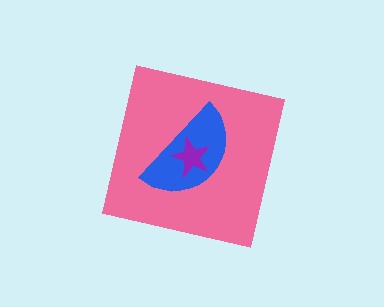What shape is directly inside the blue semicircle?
The purple star.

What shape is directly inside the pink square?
The blue semicircle.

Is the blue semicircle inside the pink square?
Yes.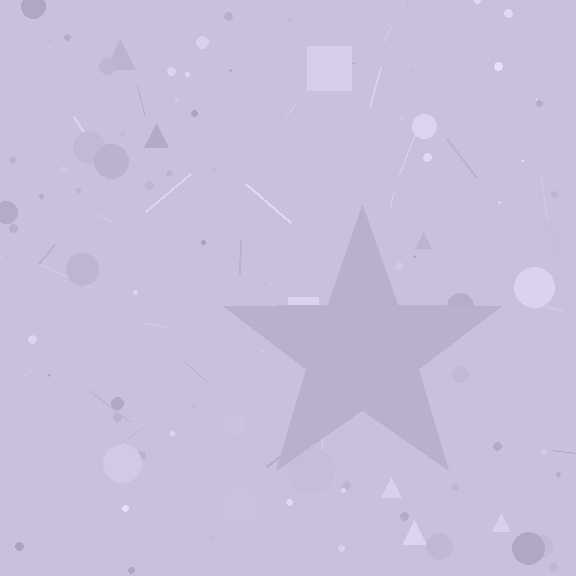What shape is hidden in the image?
A star is hidden in the image.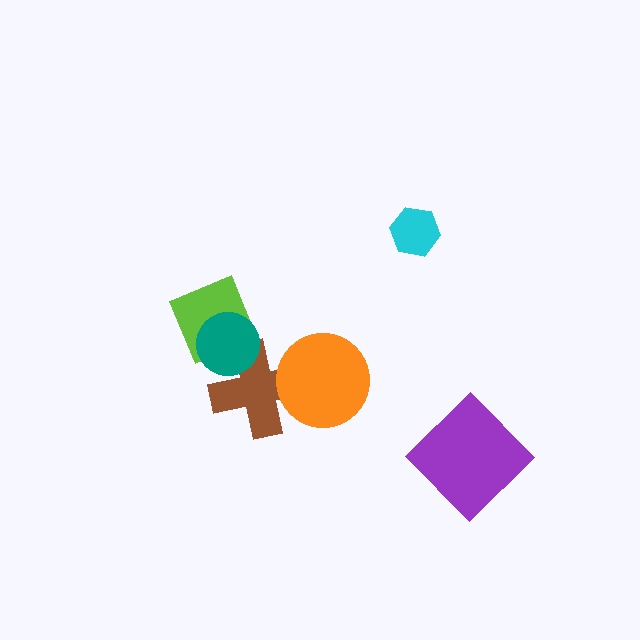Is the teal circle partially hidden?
No, no other shape covers it.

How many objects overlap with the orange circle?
1 object overlaps with the orange circle.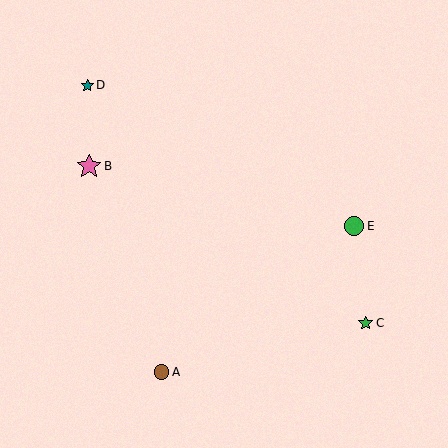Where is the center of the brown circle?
The center of the brown circle is at (161, 372).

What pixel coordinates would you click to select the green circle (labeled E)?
Click at (354, 226) to select the green circle E.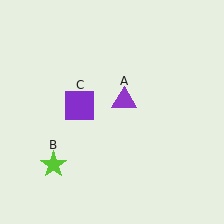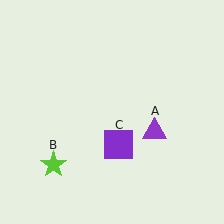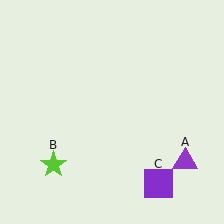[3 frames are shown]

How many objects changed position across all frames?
2 objects changed position: purple triangle (object A), purple square (object C).